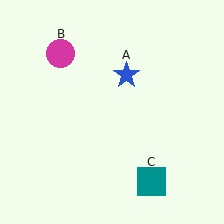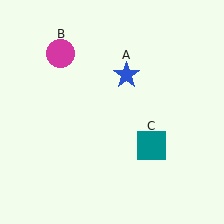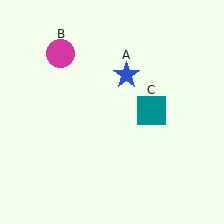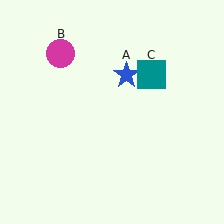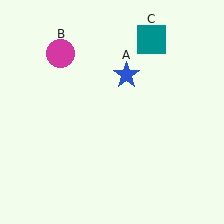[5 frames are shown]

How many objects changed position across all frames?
1 object changed position: teal square (object C).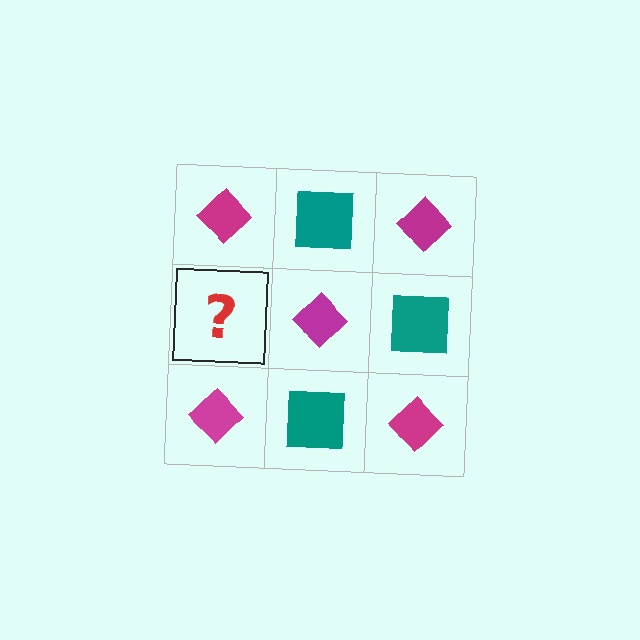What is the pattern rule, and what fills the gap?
The rule is that it alternates magenta diamond and teal square in a checkerboard pattern. The gap should be filled with a teal square.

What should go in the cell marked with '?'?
The missing cell should contain a teal square.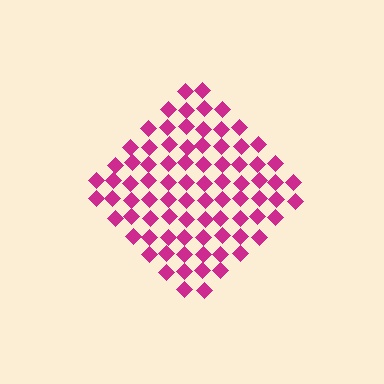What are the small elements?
The small elements are diamonds.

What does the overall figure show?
The overall figure shows a diamond.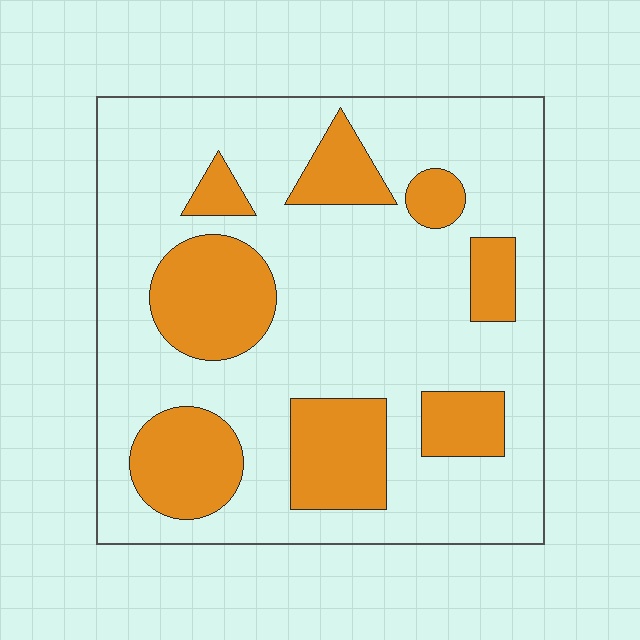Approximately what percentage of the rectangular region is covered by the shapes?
Approximately 25%.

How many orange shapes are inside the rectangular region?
8.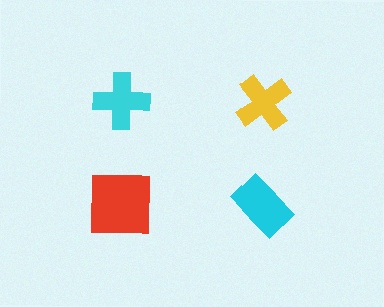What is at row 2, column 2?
A cyan rectangle.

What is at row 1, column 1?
A cyan cross.